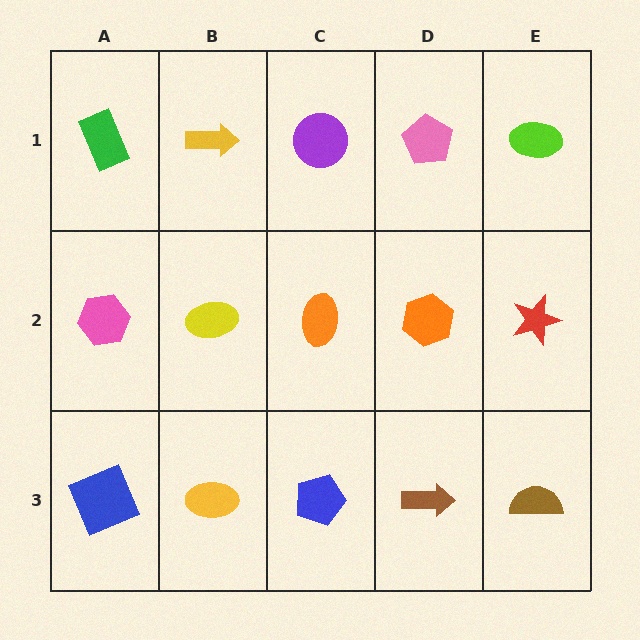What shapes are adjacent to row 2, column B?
A yellow arrow (row 1, column B), a yellow ellipse (row 3, column B), a pink hexagon (row 2, column A), an orange ellipse (row 2, column C).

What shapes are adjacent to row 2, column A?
A green rectangle (row 1, column A), a blue square (row 3, column A), a yellow ellipse (row 2, column B).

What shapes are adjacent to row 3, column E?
A red star (row 2, column E), a brown arrow (row 3, column D).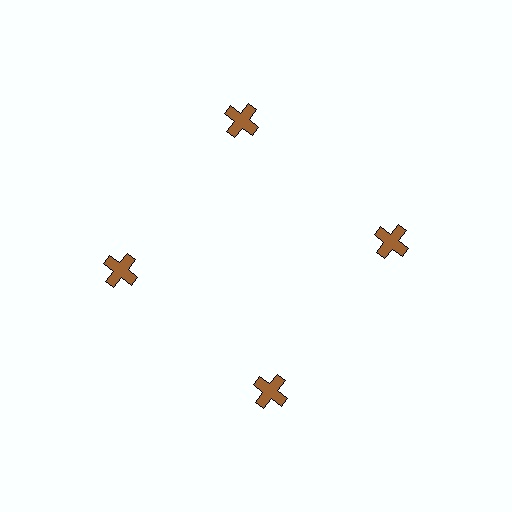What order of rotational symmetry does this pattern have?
This pattern has 4-fold rotational symmetry.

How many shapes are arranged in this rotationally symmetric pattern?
There are 4 shapes, arranged in 4 groups of 1.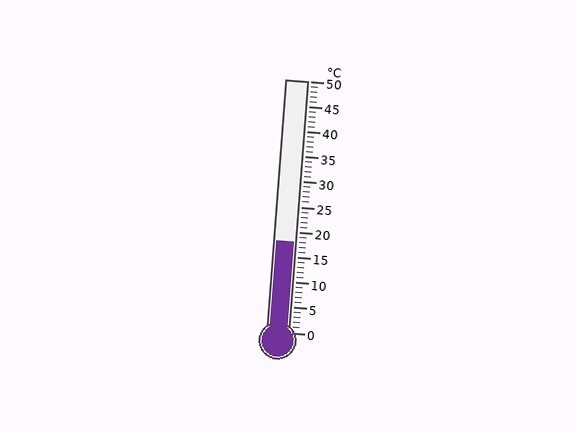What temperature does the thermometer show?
The thermometer shows approximately 18°C.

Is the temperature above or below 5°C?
The temperature is above 5°C.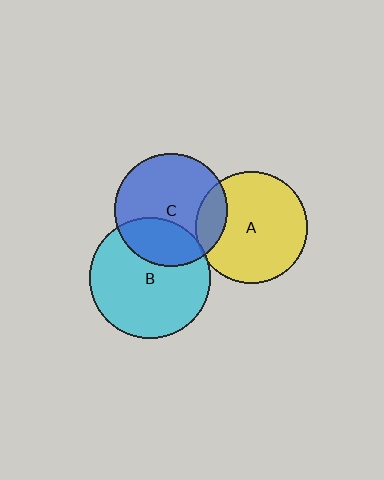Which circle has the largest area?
Circle B (cyan).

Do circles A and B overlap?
Yes.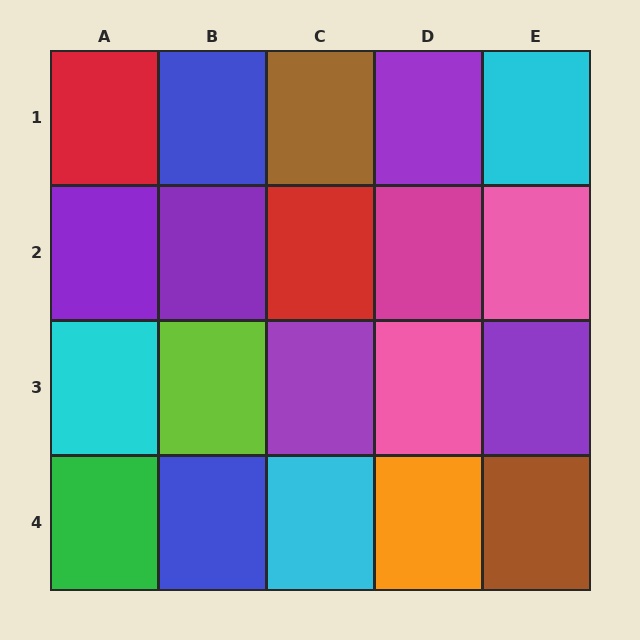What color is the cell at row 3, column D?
Pink.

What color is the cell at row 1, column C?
Brown.